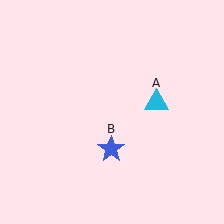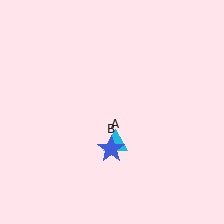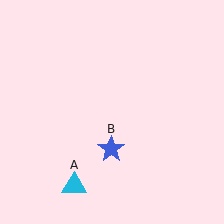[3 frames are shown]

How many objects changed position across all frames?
1 object changed position: cyan triangle (object A).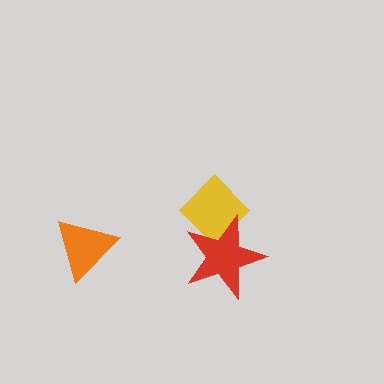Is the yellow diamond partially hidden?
Yes, it is partially covered by another shape.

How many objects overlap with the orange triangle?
0 objects overlap with the orange triangle.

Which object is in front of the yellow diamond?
The red star is in front of the yellow diamond.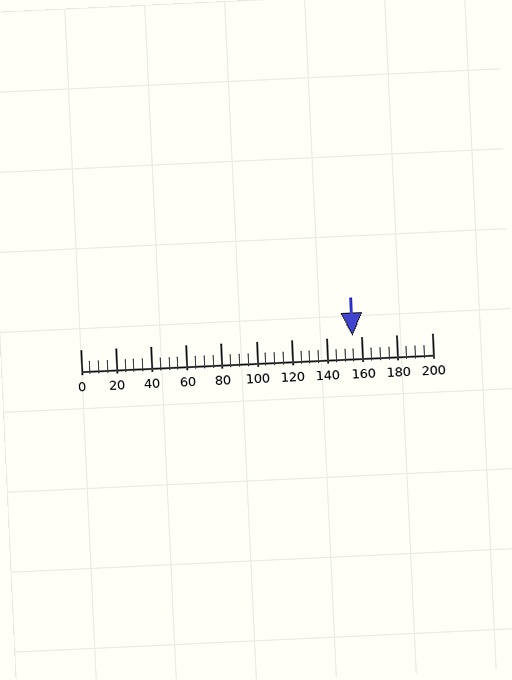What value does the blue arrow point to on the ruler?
The blue arrow points to approximately 155.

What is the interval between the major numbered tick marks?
The major tick marks are spaced 20 units apart.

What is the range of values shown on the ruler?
The ruler shows values from 0 to 200.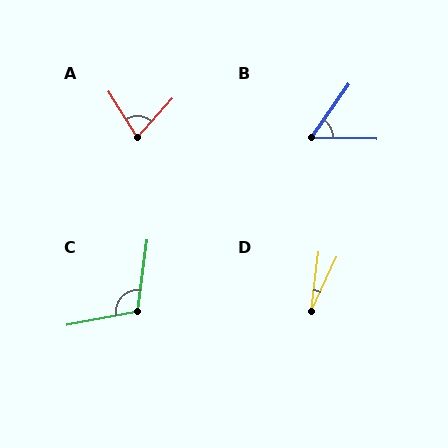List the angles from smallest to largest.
D (18°), B (56°), A (75°), C (109°).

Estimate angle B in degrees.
Approximately 56 degrees.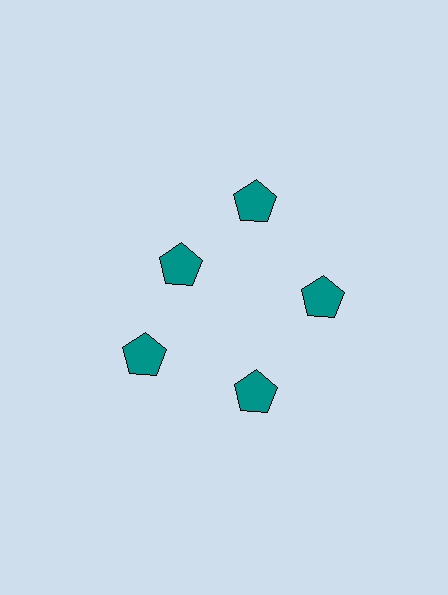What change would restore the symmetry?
The symmetry would be restored by moving it outward, back onto the ring so that all 5 pentagons sit at equal angles and equal distance from the center.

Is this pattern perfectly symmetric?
No. The 5 teal pentagons are arranged in a ring, but one element near the 10 o'clock position is pulled inward toward the center, breaking the 5-fold rotational symmetry.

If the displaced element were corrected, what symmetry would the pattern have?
It would have 5-fold rotational symmetry — the pattern would map onto itself every 72 degrees.